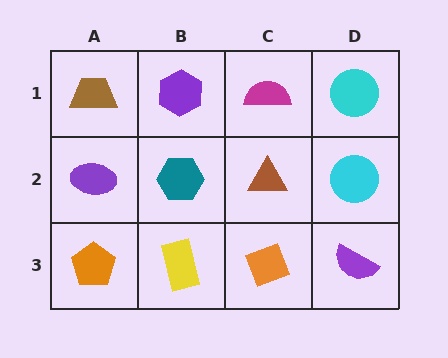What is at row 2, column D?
A cyan circle.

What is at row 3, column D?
A purple semicircle.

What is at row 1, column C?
A magenta semicircle.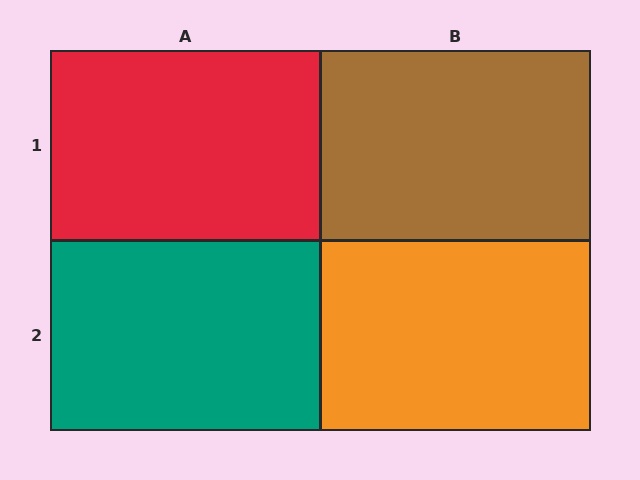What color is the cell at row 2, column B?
Orange.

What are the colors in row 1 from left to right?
Red, brown.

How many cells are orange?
1 cell is orange.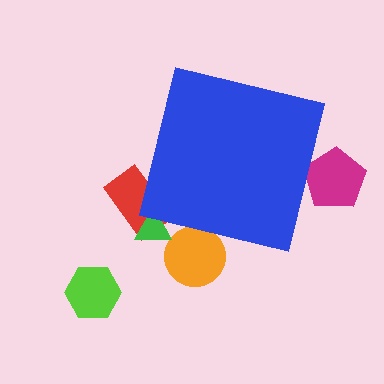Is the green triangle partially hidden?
Yes, the green triangle is partially hidden behind the blue square.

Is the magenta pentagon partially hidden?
Yes, the magenta pentagon is partially hidden behind the blue square.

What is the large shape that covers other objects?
A blue square.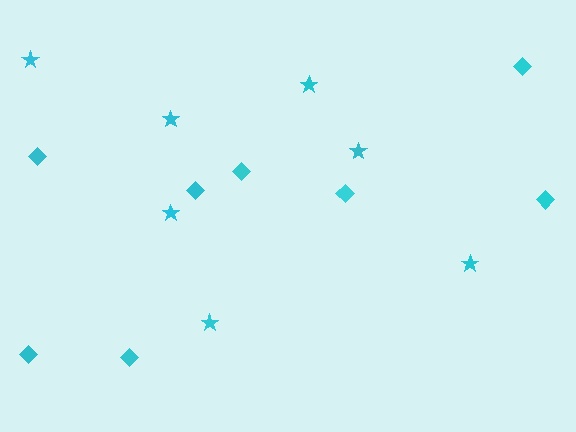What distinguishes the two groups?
There are 2 groups: one group of stars (7) and one group of diamonds (8).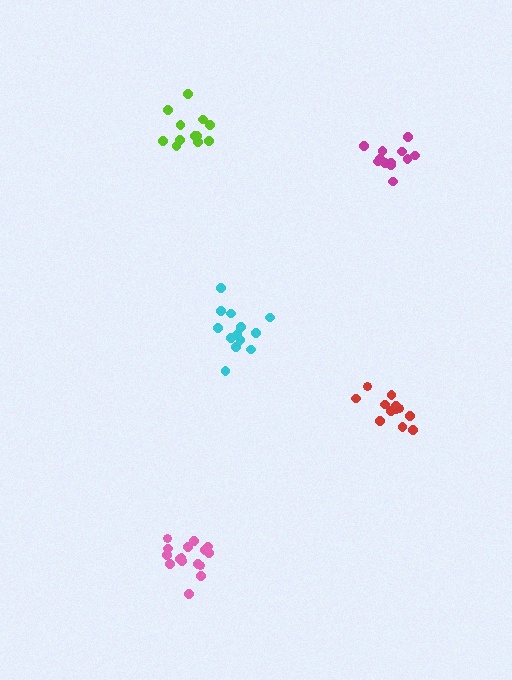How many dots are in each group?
Group 1: 12 dots, Group 2: 12 dots, Group 3: 13 dots, Group 4: 12 dots, Group 5: 16 dots (65 total).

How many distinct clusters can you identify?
There are 5 distinct clusters.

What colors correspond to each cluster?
The clusters are colored: magenta, lime, cyan, red, pink.